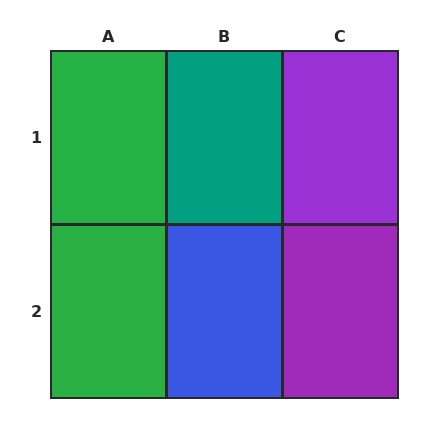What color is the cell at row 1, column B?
Teal.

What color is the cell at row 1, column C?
Purple.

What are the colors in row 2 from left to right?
Green, blue, purple.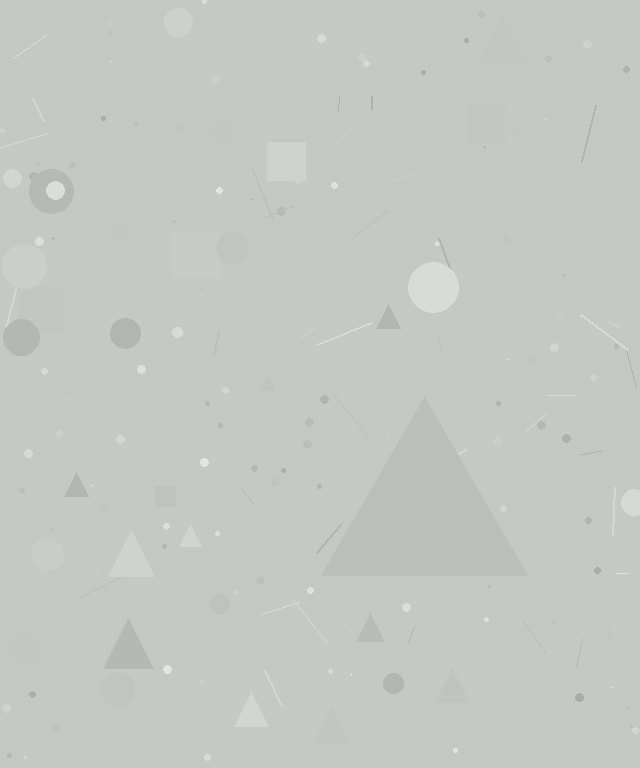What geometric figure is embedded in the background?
A triangle is embedded in the background.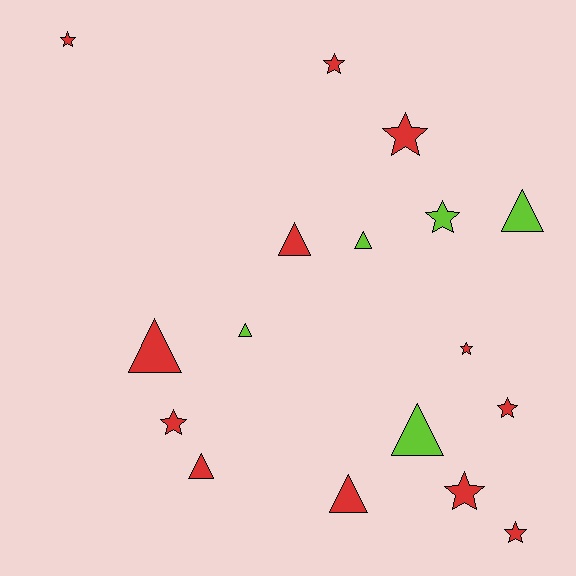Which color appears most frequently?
Red, with 12 objects.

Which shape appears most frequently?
Star, with 9 objects.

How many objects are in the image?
There are 17 objects.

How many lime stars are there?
There is 1 lime star.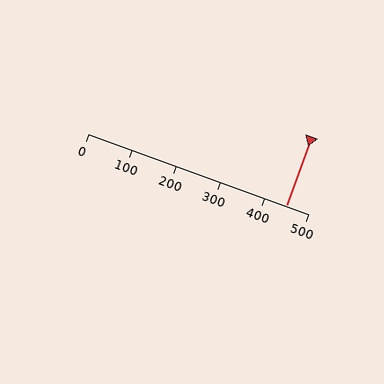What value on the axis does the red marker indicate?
The marker indicates approximately 450.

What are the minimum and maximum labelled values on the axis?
The axis runs from 0 to 500.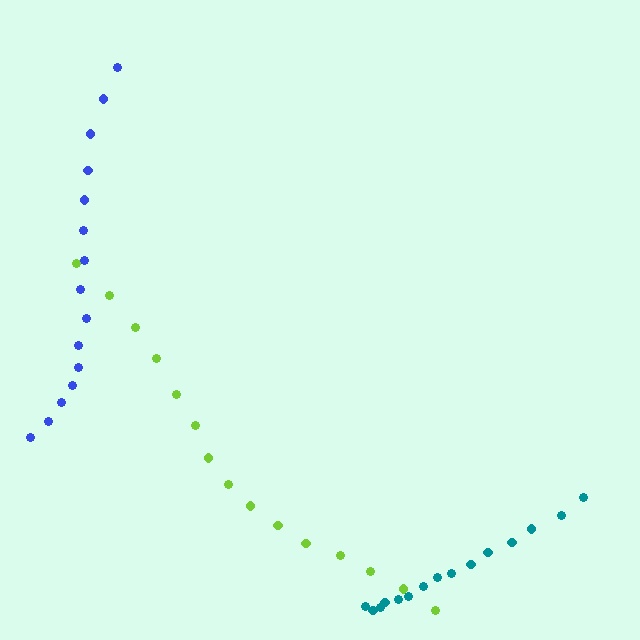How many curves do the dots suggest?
There are 3 distinct paths.